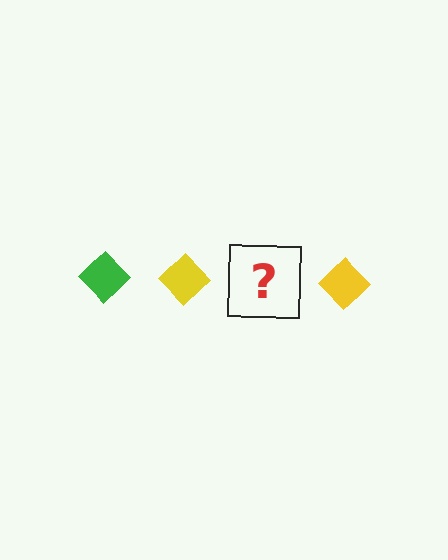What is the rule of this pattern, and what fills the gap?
The rule is that the pattern cycles through green, yellow diamonds. The gap should be filled with a green diamond.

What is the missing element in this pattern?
The missing element is a green diamond.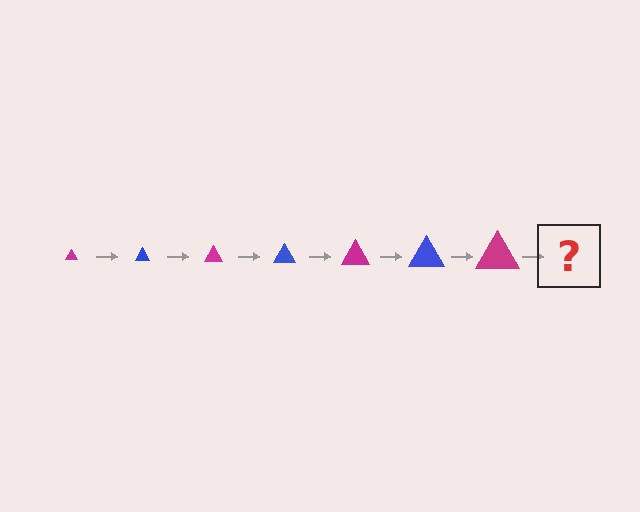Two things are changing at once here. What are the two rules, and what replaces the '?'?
The two rules are that the triangle grows larger each step and the color cycles through magenta and blue. The '?' should be a blue triangle, larger than the previous one.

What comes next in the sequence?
The next element should be a blue triangle, larger than the previous one.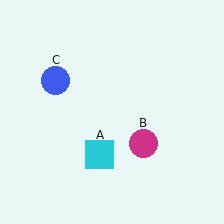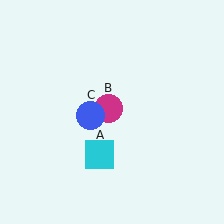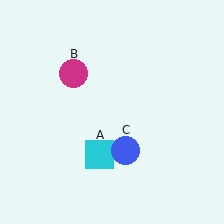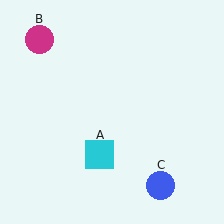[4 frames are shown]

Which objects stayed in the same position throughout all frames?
Cyan square (object A) remained stationary.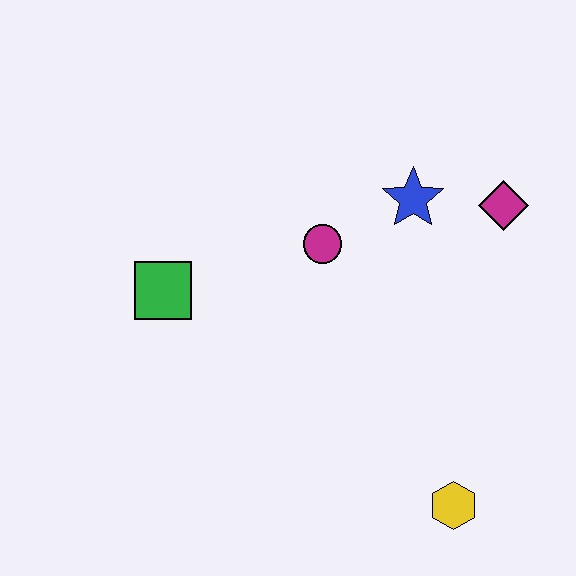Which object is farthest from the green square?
The yellow hexagon is farthest from the green square.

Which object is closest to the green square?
The magenta circle is closest to the green square.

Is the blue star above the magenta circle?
Yes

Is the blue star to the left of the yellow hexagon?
Yes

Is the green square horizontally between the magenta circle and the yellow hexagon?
No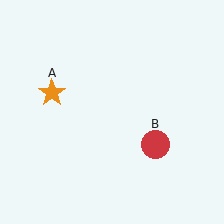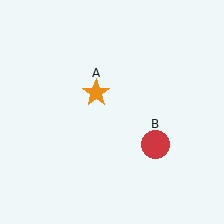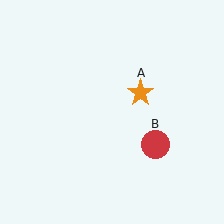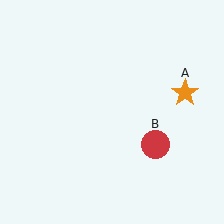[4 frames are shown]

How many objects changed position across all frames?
1 object changed position: orange star (object A).